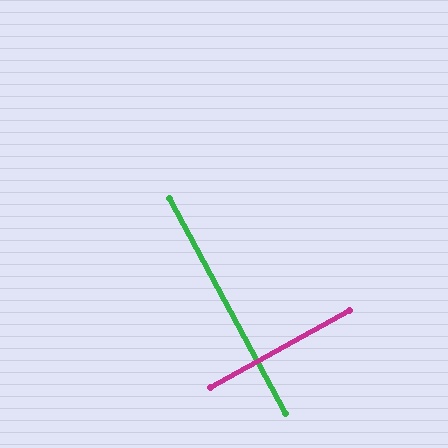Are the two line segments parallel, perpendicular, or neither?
Perpendicular — they meet at approximately 89°.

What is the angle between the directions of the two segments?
Approximately 89 degrees.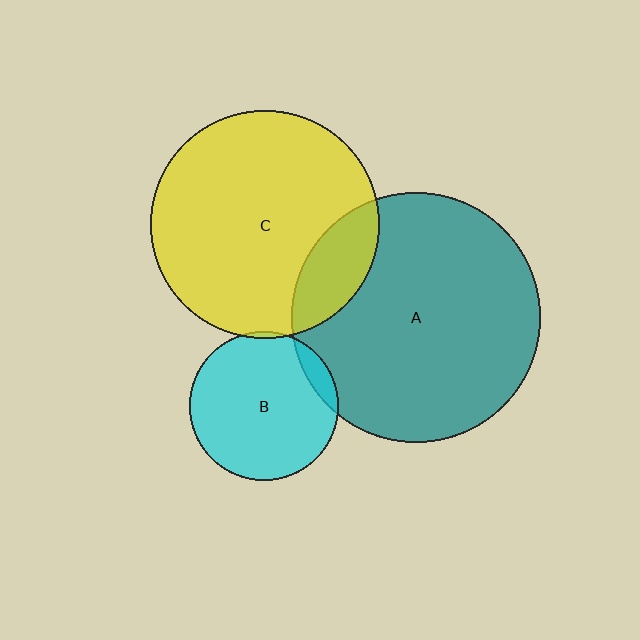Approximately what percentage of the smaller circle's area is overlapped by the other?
Approximately 10%.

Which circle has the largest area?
Circle A (teal).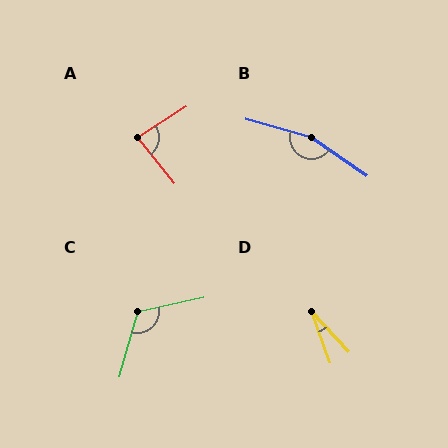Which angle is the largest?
B, at approximately 161 degrees.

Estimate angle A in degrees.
Approximately 84 degrees.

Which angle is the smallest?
D, at approximately 24 degrees.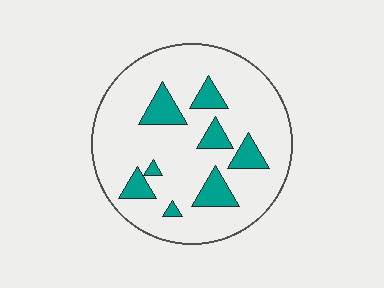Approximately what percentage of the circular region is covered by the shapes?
Approximately 15%.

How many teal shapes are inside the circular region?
8.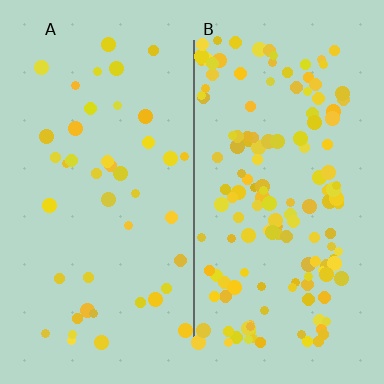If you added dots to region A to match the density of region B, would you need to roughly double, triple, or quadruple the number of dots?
Approximately triple.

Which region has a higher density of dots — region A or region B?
B (the right).